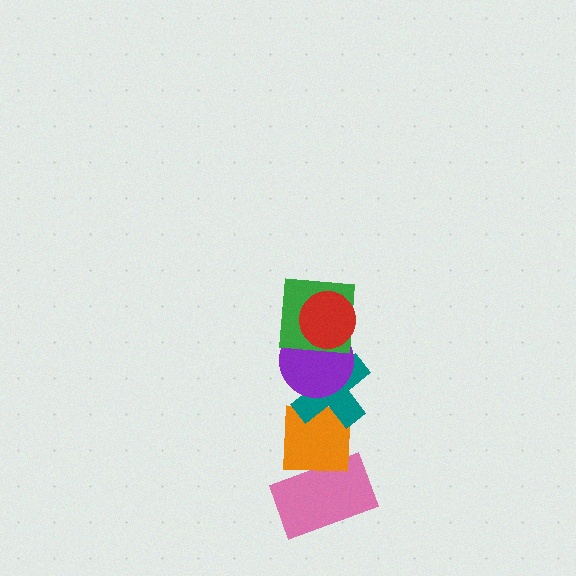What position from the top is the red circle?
The red circle is 1st from the top.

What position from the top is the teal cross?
The teal cross is 4th from the top.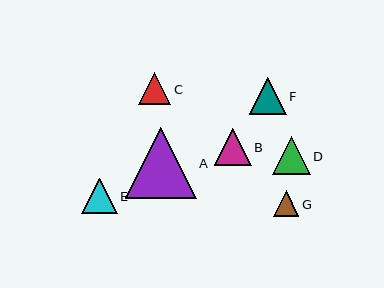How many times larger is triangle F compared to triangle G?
Triangle F is approximately 1.5 times the size of triangle G.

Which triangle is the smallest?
Triangle G is the smallest with a size of approximately 25 pixels.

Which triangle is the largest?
Triangle A is the largest with a size of approximately 71 pixels.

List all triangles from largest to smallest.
From largest to smallest: A, D, F, B, E, C, G.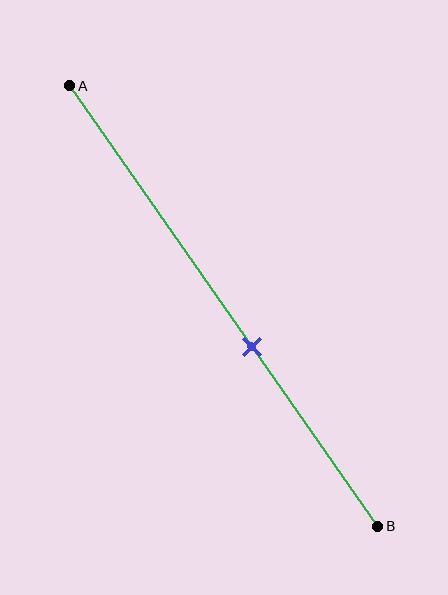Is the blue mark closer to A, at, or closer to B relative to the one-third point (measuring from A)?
The blue mark is closer to point B than the one-third point of segment AB.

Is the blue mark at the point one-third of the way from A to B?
No, the mark is at about 60% from A, not at the 33% one-third point.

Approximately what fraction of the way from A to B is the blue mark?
The blue mark is approximately 60% of the way from A to B.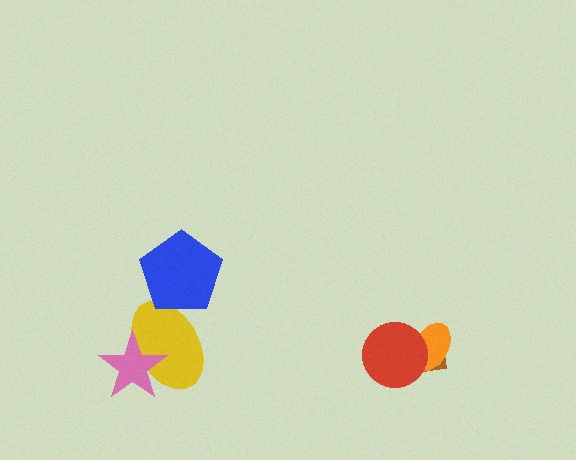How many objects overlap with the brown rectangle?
2 objects overlap with the brown rectangle.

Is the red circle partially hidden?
No, no other shape covers it.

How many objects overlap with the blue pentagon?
1 object overlaps with the blue pentagon.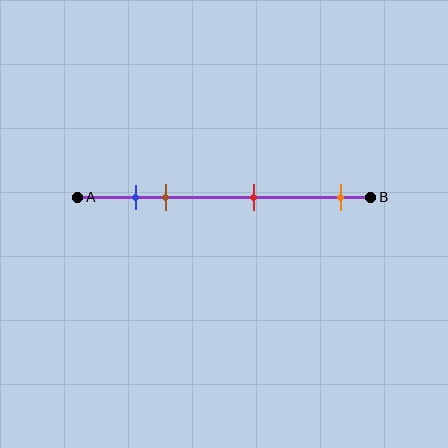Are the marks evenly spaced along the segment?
No, the marks are not evenly spaced.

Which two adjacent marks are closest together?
The blue and brown marks are the closest adjacent pair.